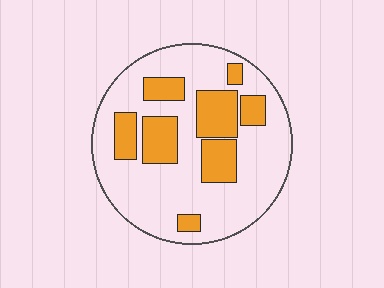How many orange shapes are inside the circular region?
8.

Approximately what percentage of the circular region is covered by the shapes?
Approximately 30%.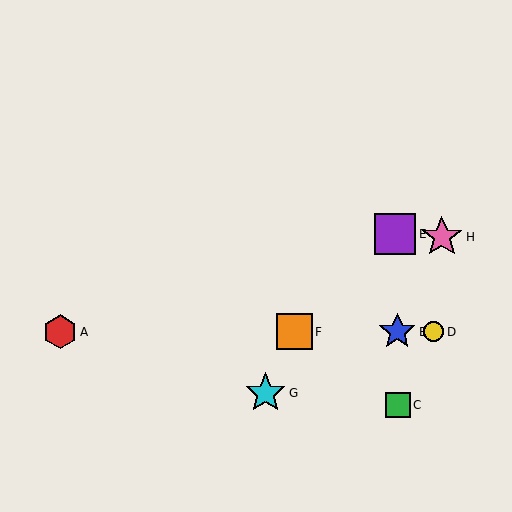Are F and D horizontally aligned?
Yes, both are at y≈332.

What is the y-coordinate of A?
Object A is at y≈332.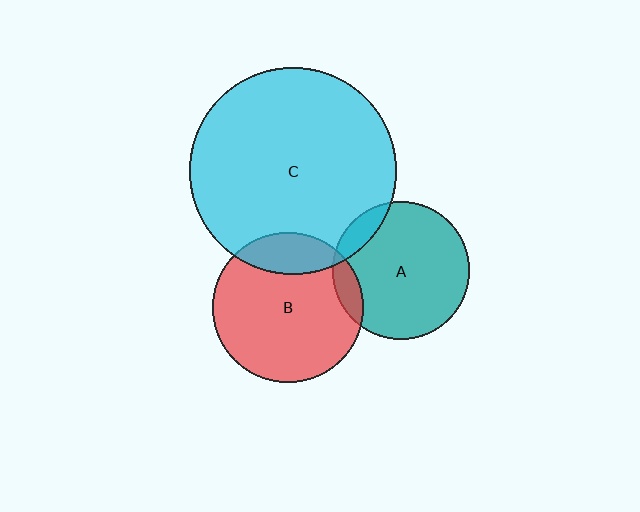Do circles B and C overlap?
Yes.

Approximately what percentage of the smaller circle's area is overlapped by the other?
Approximately 20%.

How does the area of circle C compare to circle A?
Approximately 2.3 times.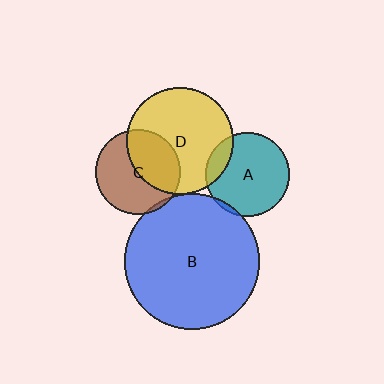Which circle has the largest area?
Circle B (blue).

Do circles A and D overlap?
Yes.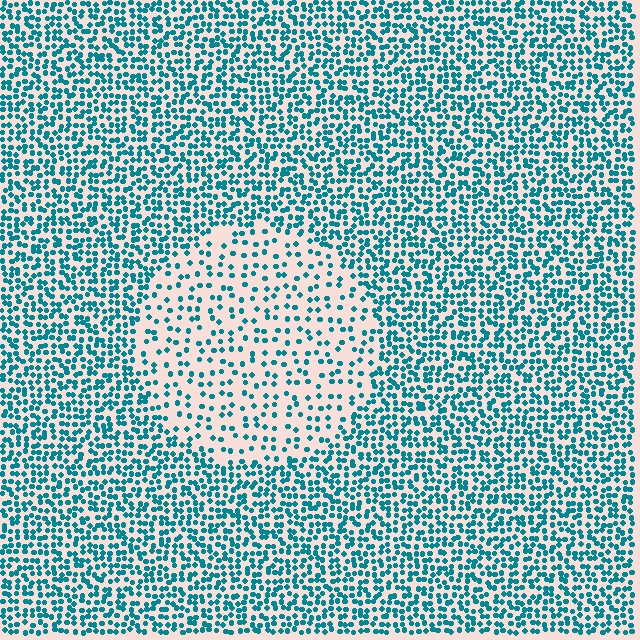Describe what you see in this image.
The image contains small teal elements arranged at two different densities. A circle-shaped region is visible where the elements are less densely packed than the surrounding area.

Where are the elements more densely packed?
The elements are more densely packed outside the circle boundary.